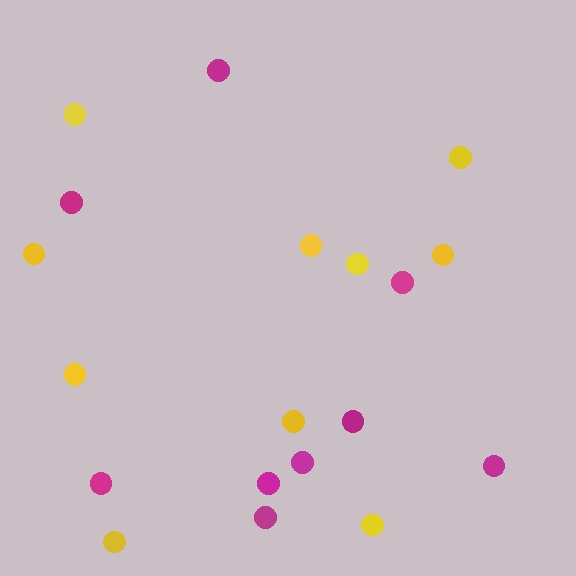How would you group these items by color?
There are 2 groups: one group of yellow circles (10) and one group of magenta circles (9).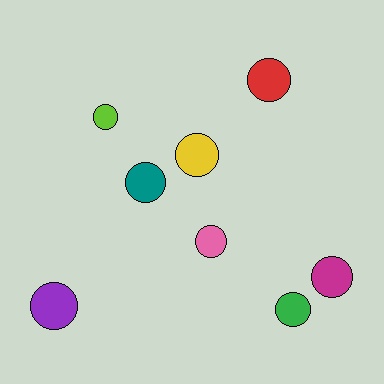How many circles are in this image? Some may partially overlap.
There are 8 circles.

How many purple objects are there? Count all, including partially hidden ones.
There is 1 purple object.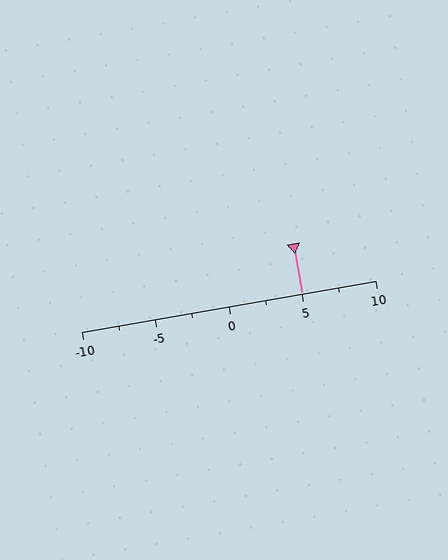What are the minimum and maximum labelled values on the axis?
The axis runs from -10 to 10.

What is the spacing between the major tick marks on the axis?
The major ticks are spaced 5 apart.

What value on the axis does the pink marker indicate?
The marker indicates approximately 5.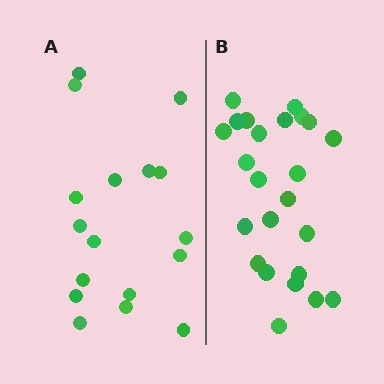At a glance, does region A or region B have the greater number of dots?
Region B (the right region) has more dots.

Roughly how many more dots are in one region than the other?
Region B has roughly 8 or so more dots than region A.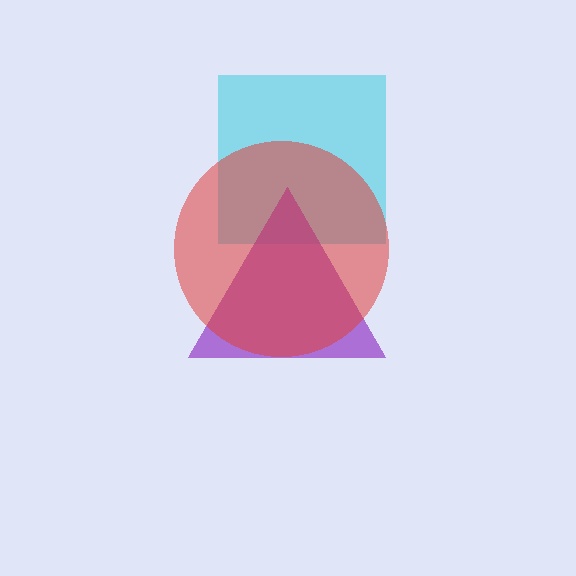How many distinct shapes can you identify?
There are 3 distinct shapes: a cyan square, a purple triangle, a red circle.